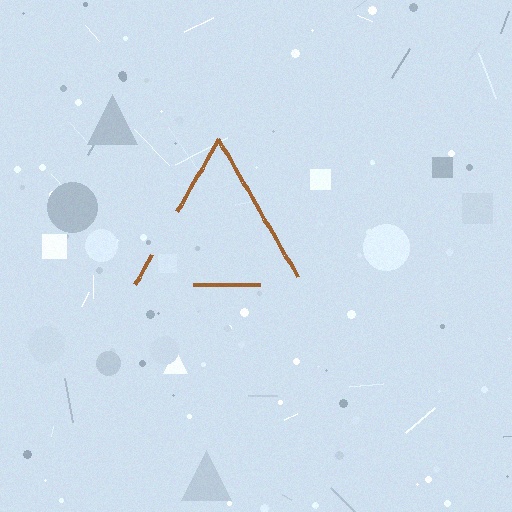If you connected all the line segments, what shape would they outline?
They would outline a triangle.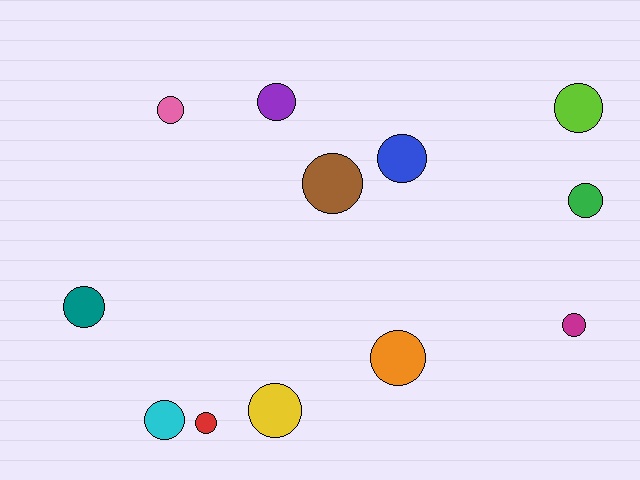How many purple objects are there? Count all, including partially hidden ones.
There is 1 purple object.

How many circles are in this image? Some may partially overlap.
There are 12 circles.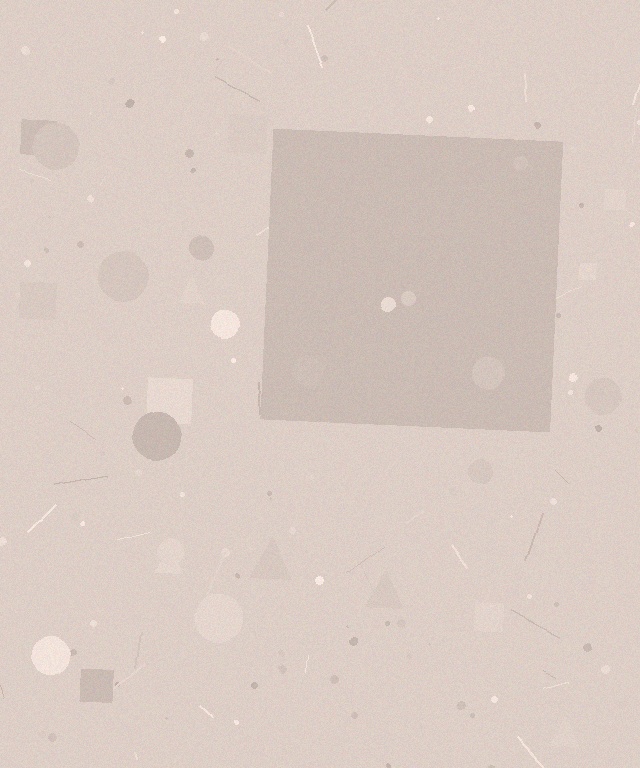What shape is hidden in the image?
A square is hidden in the image.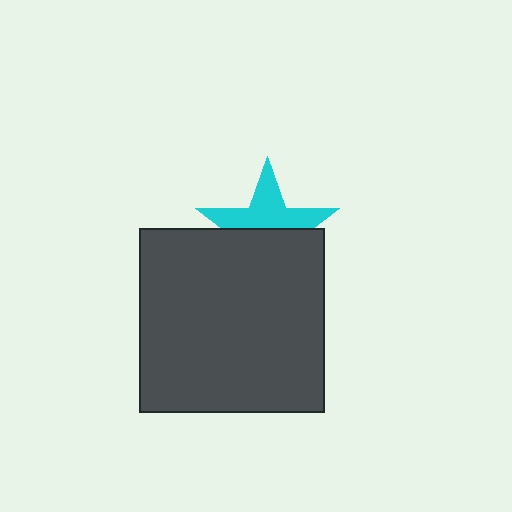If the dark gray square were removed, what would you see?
You would see the complete cyan star.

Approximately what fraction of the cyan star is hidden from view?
Roughly 51% of the cyan star is hidden behind the dark gray square.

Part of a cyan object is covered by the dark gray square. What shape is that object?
It is a star.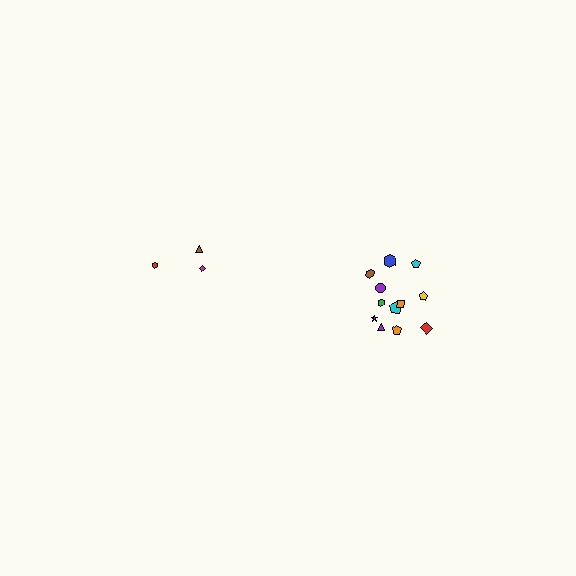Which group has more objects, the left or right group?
The right group.